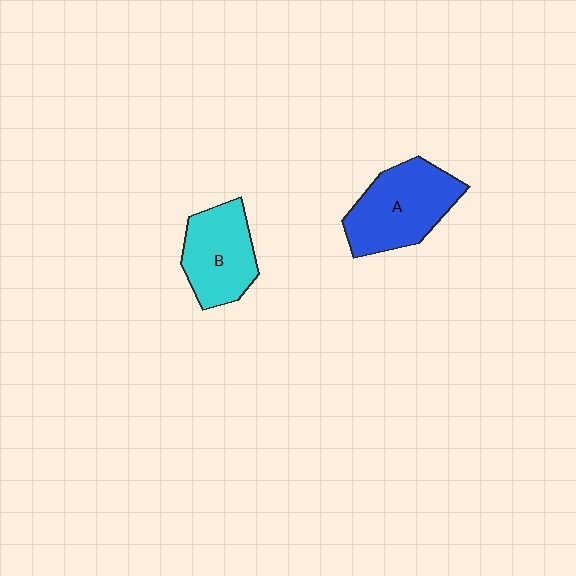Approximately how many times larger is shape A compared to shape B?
Approximately 1.2 times.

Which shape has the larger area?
Shape A (blue).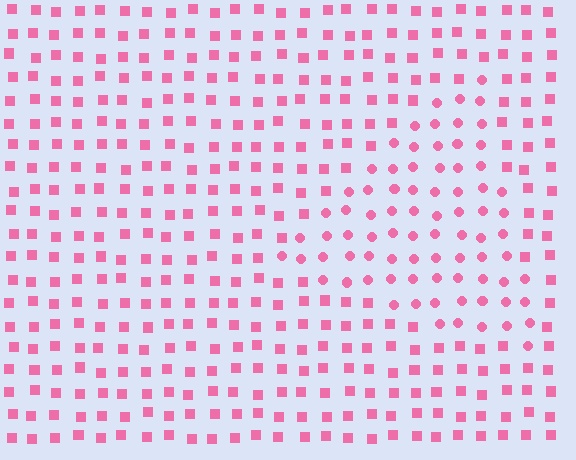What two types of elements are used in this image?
The image uses circles inside the triangle region and squares outside it.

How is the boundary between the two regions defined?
The boundary is defined by a change in element shape: circles inside vs. squares outside. All elements share the same color and spacing.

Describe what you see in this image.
The image is filled with small pink elements arranged in a uniform grid. A triangle-shaped region contains circles, while the surrounding area contains squares. The boundary is defined purely by the change in element shape.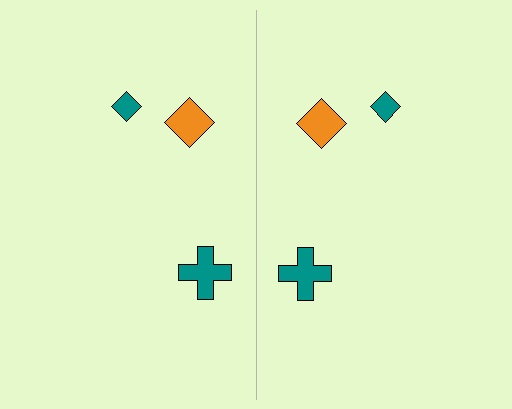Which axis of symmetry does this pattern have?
The pattern has a vertical axis of symmetry running through the center of the image.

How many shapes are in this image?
There are 6 shapes in this image.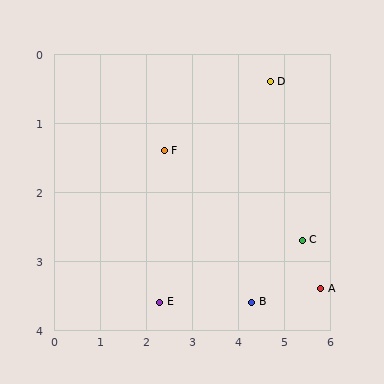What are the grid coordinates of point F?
Point F is at approximately (2.4, 1.4).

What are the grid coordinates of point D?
Point D is at approximately (4.7, 0.4).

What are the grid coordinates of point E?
Point E is at approximately (2.3, 3.6).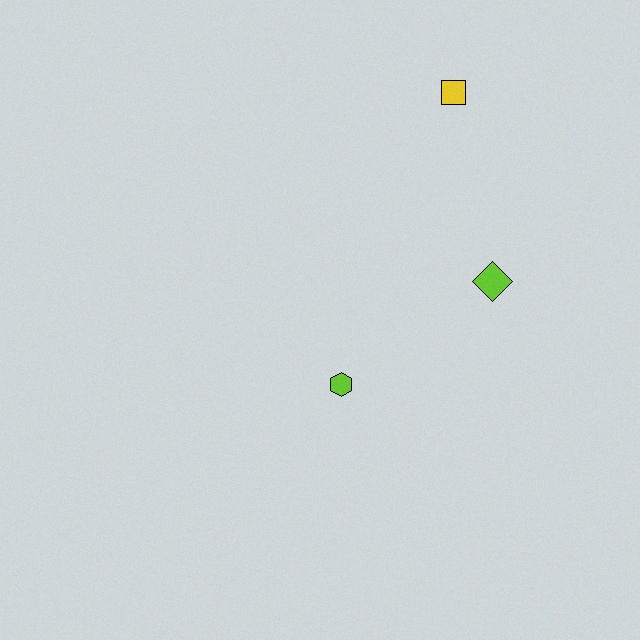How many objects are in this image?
There are 3 objects.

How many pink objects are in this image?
There are no pink objects.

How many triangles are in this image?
There are no triangles.